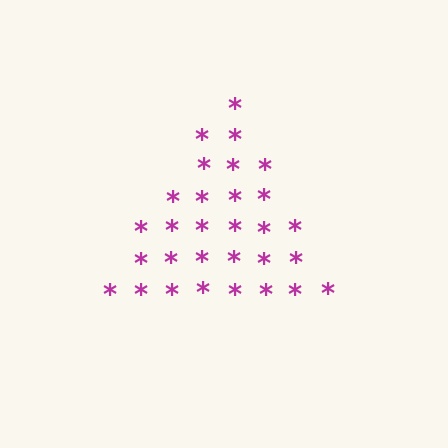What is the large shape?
The large shape is a triangle.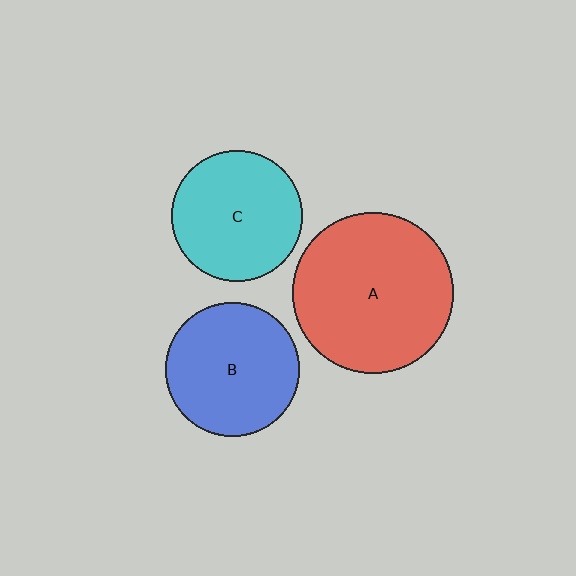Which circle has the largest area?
Circle A (red).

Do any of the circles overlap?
No, none of the circles overlap.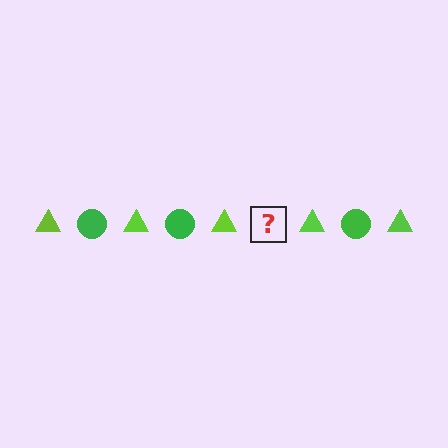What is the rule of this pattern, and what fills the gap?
The rule is that the pattern alternates between lime triangle and green circle. The gap should be filled with a green circle.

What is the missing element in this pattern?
The missing element is a green circle.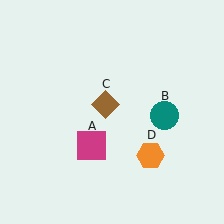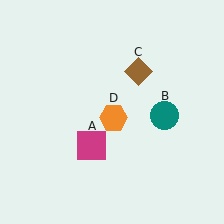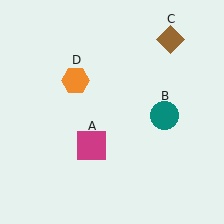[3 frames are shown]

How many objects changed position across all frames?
2 objects changed position: brown diamond (object C), orange hexagon (object D).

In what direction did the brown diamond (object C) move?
The brown diamond (object C) moved up and to the right.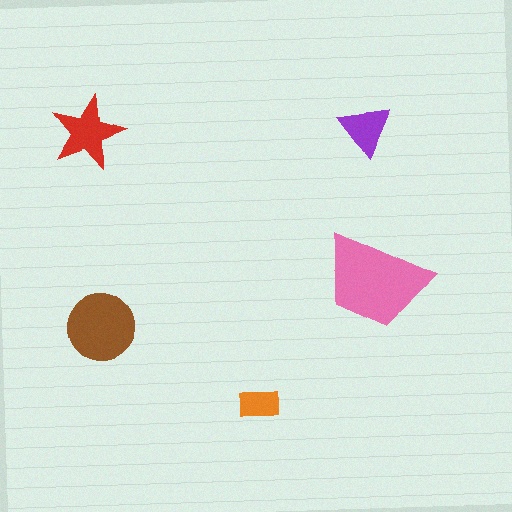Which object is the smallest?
The orange rectangle.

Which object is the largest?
The pink trapezoid.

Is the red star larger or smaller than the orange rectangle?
Larger.